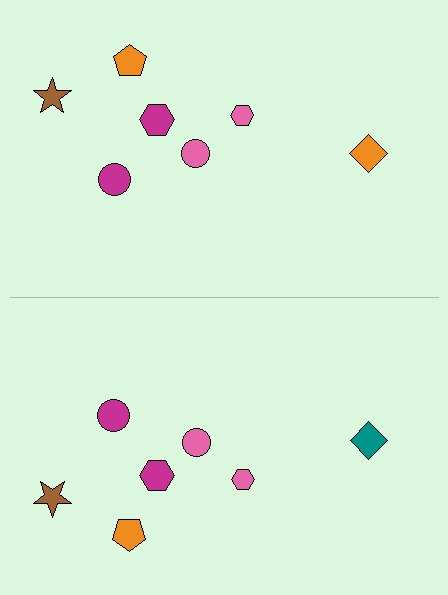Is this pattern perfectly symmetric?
No, the pattern is not perfectly symmetric. The teal diamond on the bottom side breaks the symmetry — its mirror counterpart is orange.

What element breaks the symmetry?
The teal diamond on the bottom side breaks the symmetry — its mirror counterpart is orange.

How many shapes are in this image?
There are 14 shapes in this image.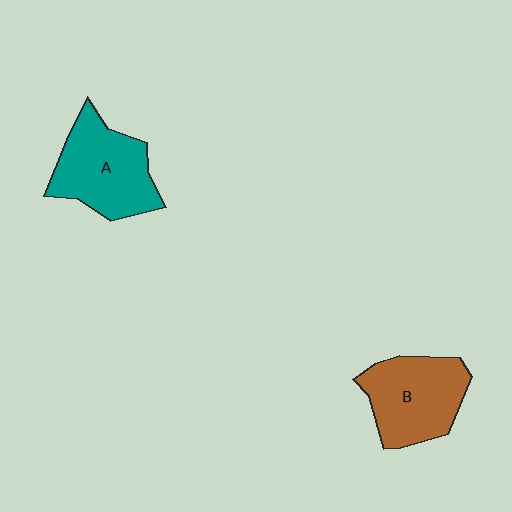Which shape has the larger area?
Shape A (teal).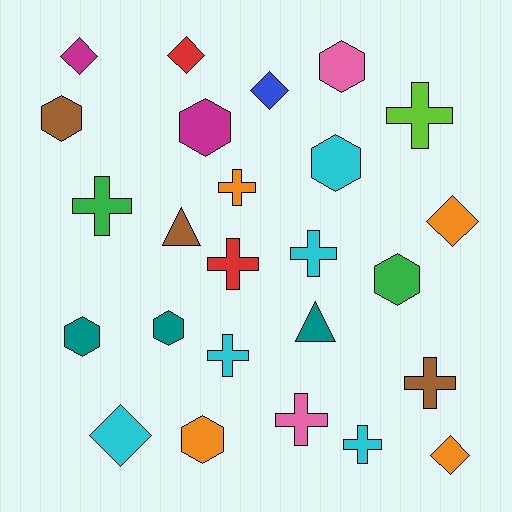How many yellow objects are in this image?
There are no yellow objects.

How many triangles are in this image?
There are 2 triangles.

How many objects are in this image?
There are 25 objects.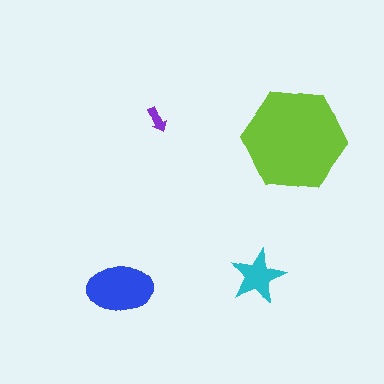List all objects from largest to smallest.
The lime hexagon, the blue ellipse, the cyan star, the purple arrow.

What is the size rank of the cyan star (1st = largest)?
3rd.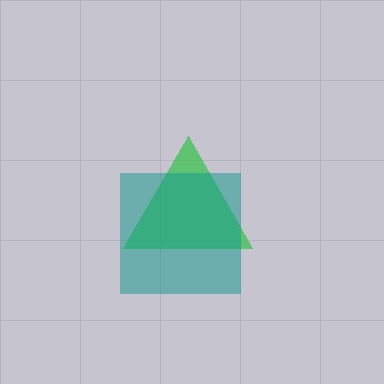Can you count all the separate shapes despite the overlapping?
Yes, there are 2 separate shapes.